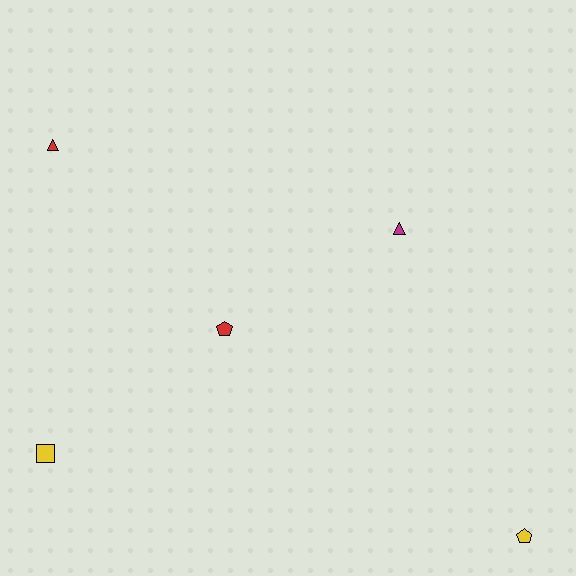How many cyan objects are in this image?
There are no cyan objects.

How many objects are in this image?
There are 5 objects.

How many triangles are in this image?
There are 2 triangles.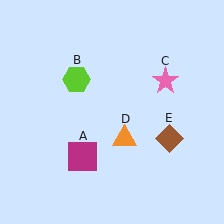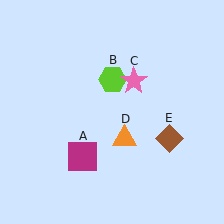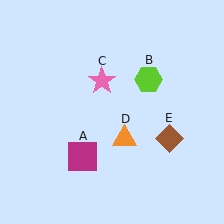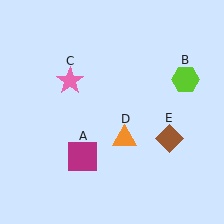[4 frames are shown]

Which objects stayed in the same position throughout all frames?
Magenta square (object A) and orange triangle (object D) and brown diamond (object E) remained stationary.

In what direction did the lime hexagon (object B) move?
The lime hexagon (object B) moved right.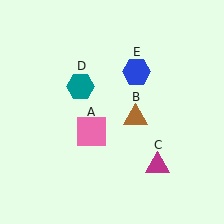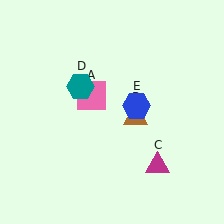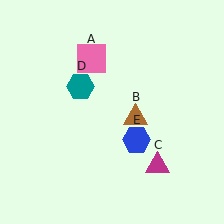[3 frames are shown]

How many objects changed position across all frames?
2 objects changed position: pink square (object A), blue hexagon (object E).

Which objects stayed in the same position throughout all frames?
Brown triangle (object B) and magenta triangle (object C) and teal hexagon (object D) remained stationary.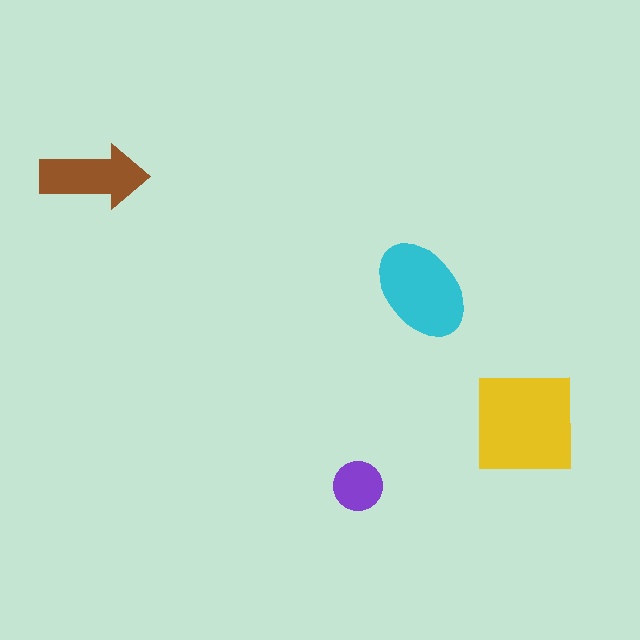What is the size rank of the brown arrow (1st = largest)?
3rd.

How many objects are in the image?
There are 4 objects in the image.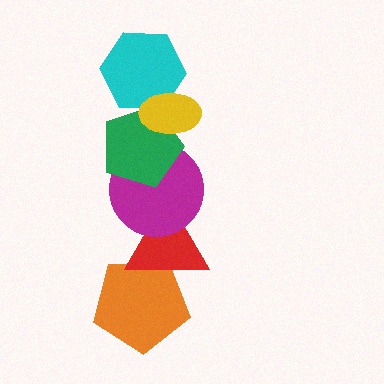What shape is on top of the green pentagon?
The cyan hexagon is on top of the green pentagon.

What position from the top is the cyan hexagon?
The cyan hexagon is 2nd from the top.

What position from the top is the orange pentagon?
The orange pentagon is 6th from the top.